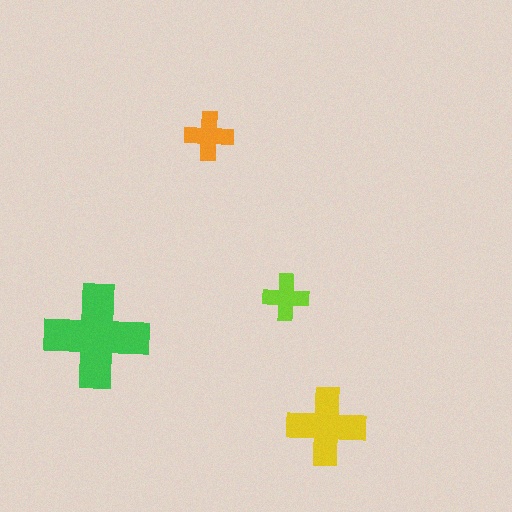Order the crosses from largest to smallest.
the green one, the yellow one, the orange one, the lime one.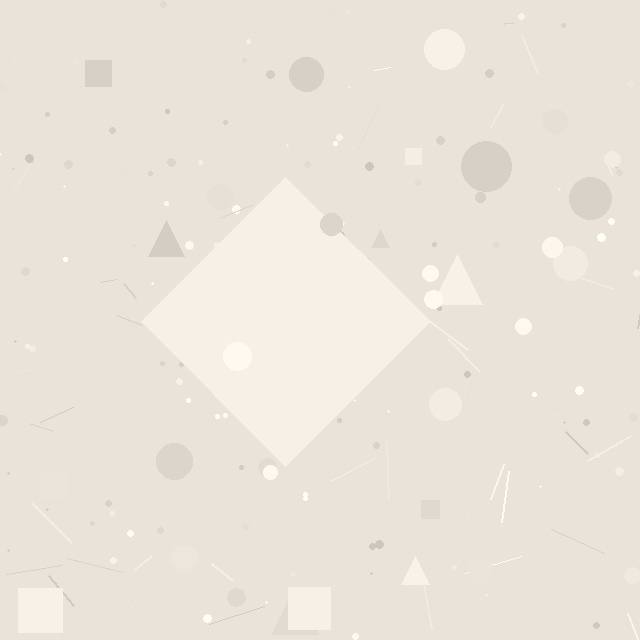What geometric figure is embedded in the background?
A diamond is embedded in the background.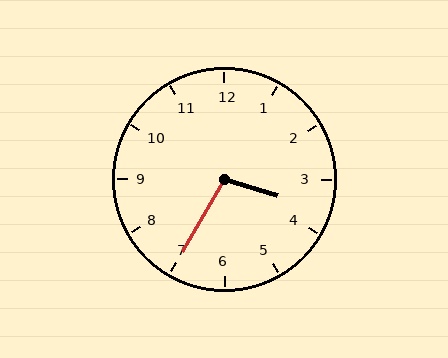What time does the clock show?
3:35.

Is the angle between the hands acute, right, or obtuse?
It is obtuse.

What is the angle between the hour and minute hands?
Approximately 102 degrees.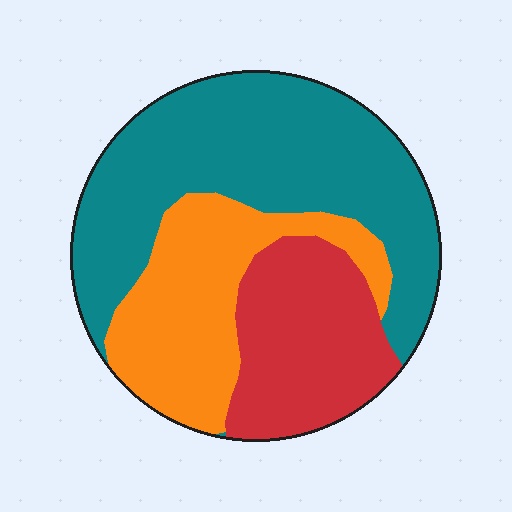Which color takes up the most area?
Teal, at roughly 50%.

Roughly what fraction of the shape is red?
Red covers around 25% of the shape.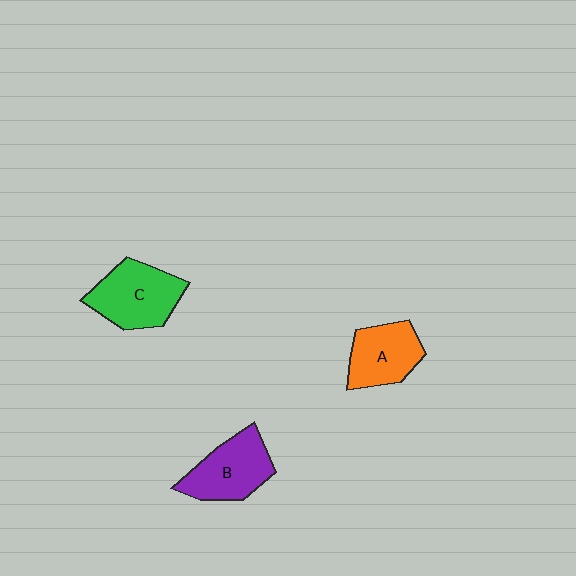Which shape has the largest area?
Shape C (green).